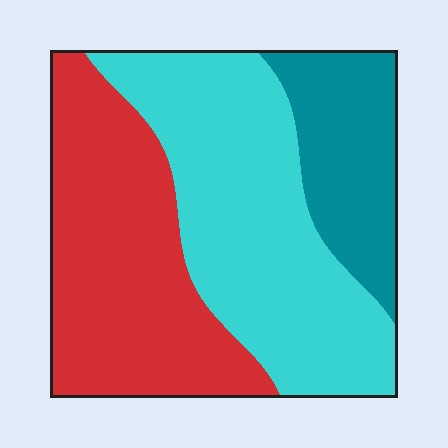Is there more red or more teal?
Red.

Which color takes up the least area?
Teal, at roughly 20%.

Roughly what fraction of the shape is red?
Red covers roughly 40% of the shape.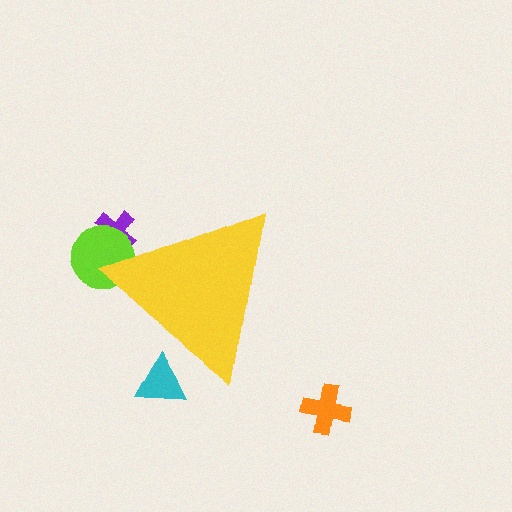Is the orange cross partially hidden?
No, the orange cross is fully visible.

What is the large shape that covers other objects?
A yellow triangle.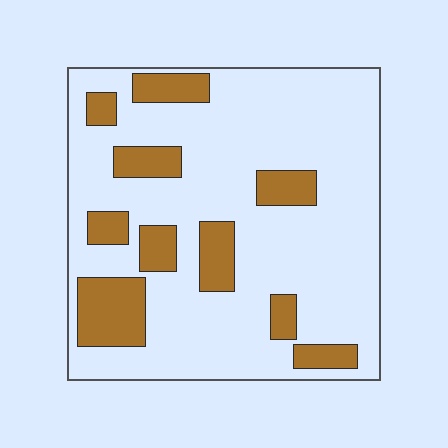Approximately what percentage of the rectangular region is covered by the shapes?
Approximately 20%.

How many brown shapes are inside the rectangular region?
10.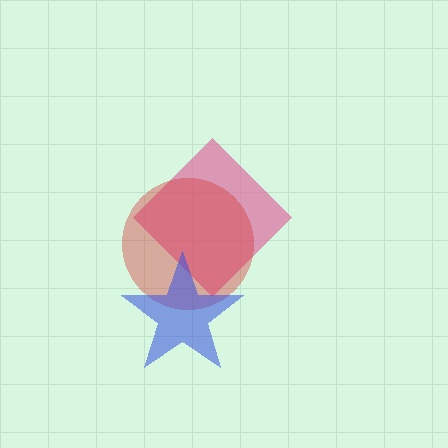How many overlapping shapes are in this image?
There are 3 overlapping shapes in the image.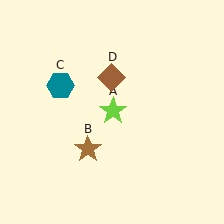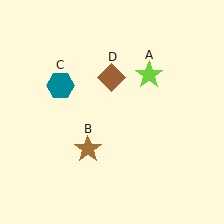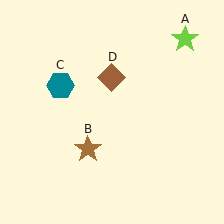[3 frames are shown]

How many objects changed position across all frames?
1 object changed position: lime star (object A).